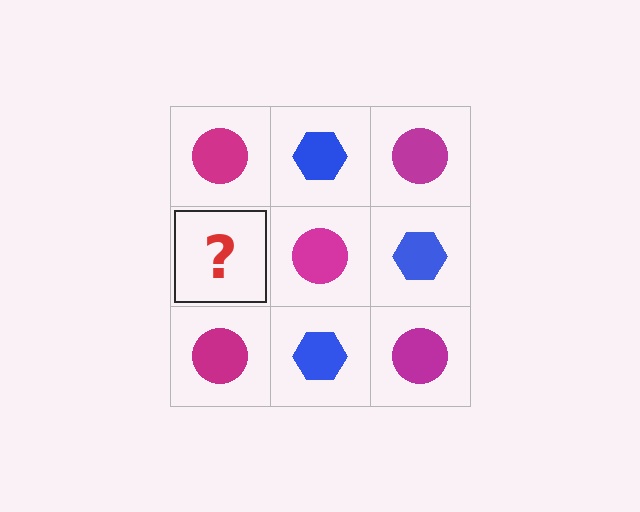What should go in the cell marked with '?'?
The missing cell should contain a blue hexagon.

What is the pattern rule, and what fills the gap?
The rule is that it alternates magenta circle and blue hexagon in a checkerboard pattern. The gap should be filled with a blue hexagon.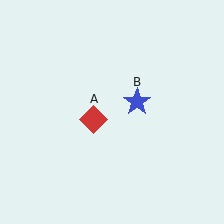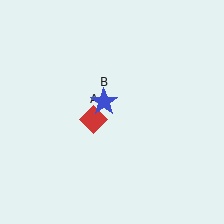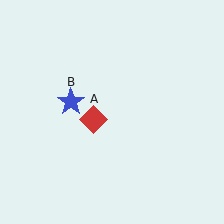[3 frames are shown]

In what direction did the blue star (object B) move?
The blue star (object B) moved left.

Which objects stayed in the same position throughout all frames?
Red diamond (object A) remained stationary.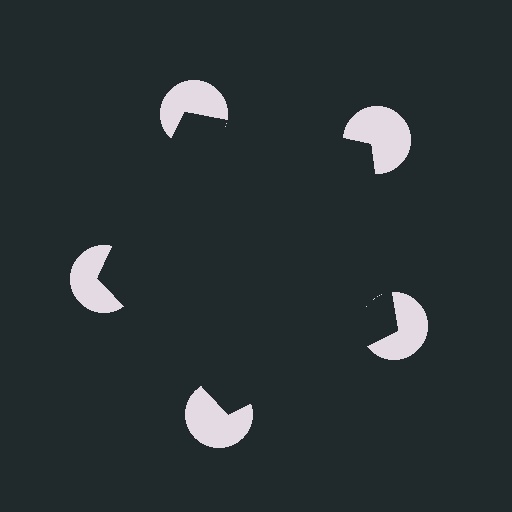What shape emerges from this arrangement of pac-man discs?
An illusory pentagon — its edges are inferred from the aligned wedge cuts in the pac-man discs, not physically drawn.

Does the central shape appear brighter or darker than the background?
It typically appears slightly darker than the background, even though no actual brightness change is drawn.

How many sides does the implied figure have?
5 sides.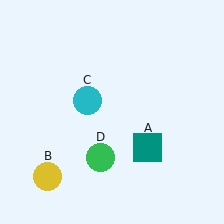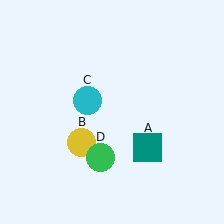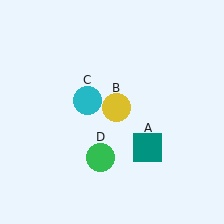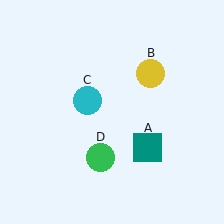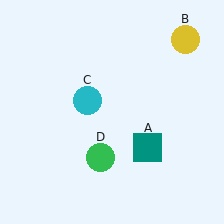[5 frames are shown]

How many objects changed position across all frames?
1 object changed position: yellow circle (object B).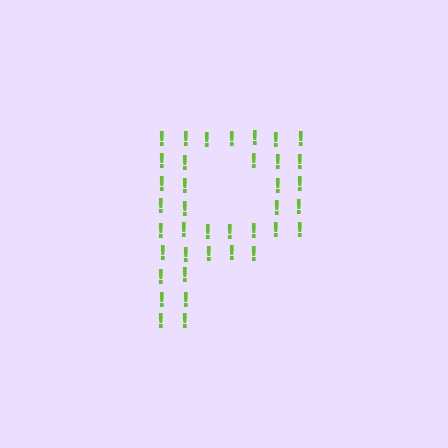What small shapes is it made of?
It is made of small exclamation marks.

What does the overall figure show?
The overall figure shows the letter P.